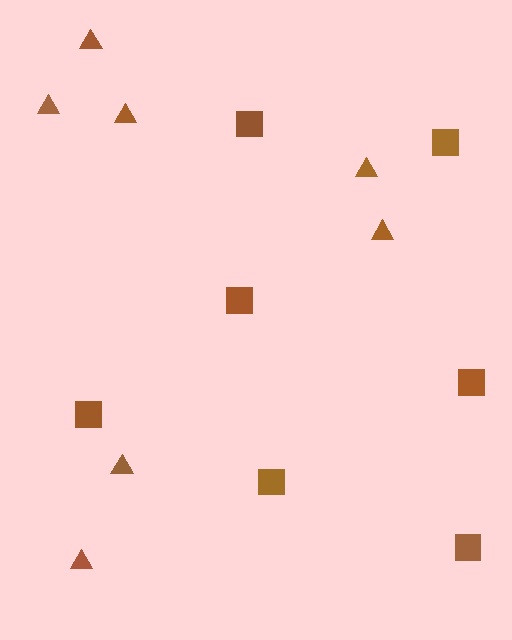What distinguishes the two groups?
There are 2 groups: one group of triangles (7) and one group of squares (7).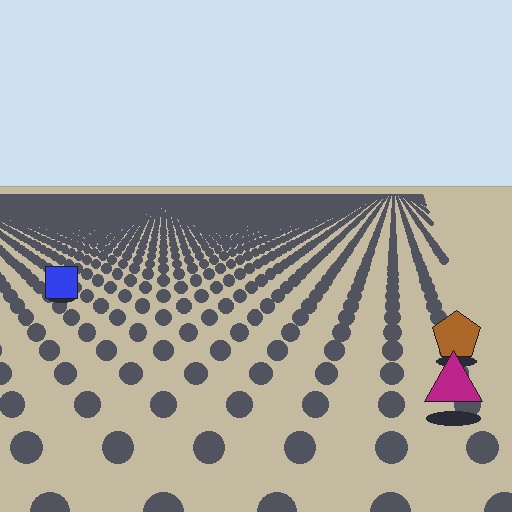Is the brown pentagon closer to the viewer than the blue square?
Yes. The brown pentagon is closer — you can tell from the texture gradient: the ground texture is coarser near it.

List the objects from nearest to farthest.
From nearest to farthest: the magenta triangle, the brown pentagon, the blue square.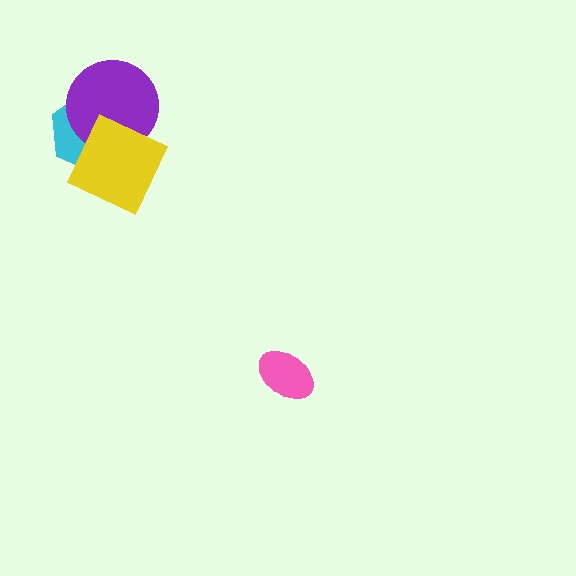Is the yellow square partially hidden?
No, no other shape covers it.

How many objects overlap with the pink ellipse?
0 objects overlap with the pink ellipse.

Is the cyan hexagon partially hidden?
Yes, it is partially covered by another shape.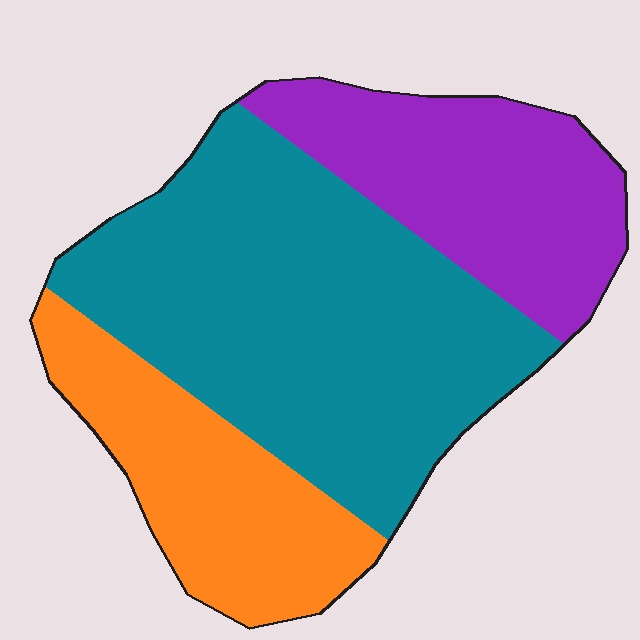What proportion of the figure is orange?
Orange takes up between a sixth and a third of the figure.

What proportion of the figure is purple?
Purple takes up about one quarter (1/4) of the figure.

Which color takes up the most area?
Teal, at roughly 50%.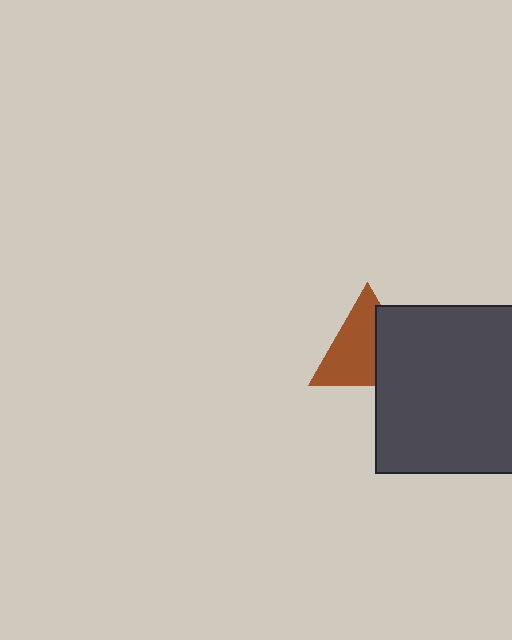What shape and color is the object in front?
The object in front is a dark gray square.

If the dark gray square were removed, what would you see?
You would see the complete brown triangle.